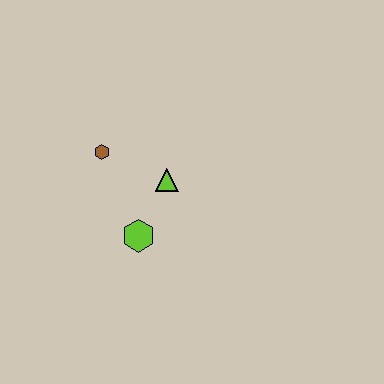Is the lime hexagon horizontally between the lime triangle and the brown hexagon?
Yes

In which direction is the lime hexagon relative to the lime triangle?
The lime hexagon is below the lime triangle.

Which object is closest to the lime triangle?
The lime hexagon is closest to the lime triangle.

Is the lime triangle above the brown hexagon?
No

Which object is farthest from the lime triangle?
The brown hexagon is farthest from the lime triangle.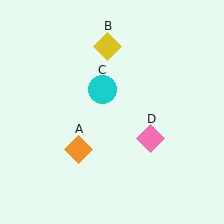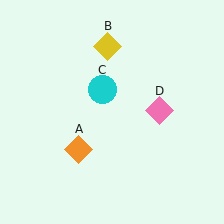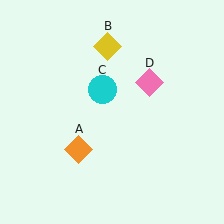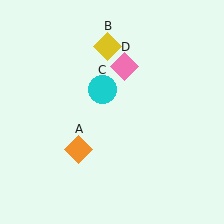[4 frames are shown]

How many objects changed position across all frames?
1 object changed position: pink diamond (object D).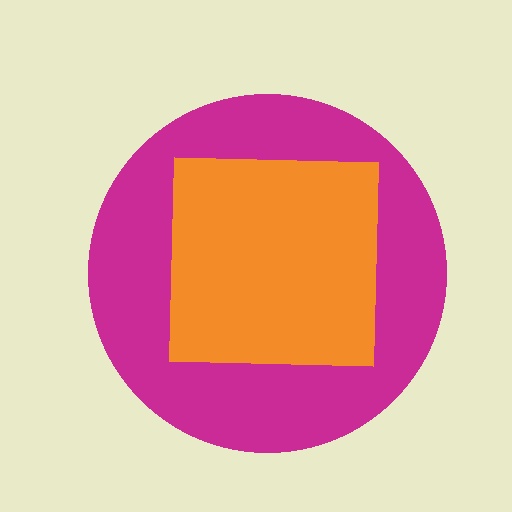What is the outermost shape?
The magenta circle.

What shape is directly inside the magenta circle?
The orange square.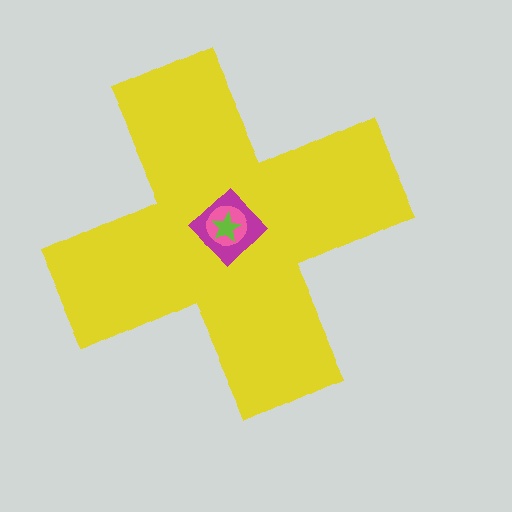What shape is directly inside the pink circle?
The lime star.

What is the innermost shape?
The lime star.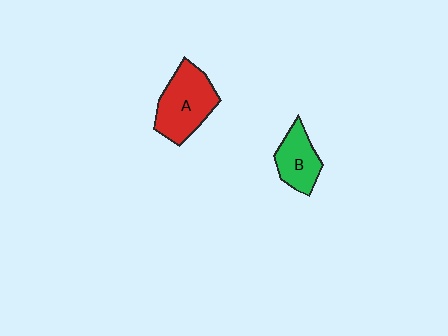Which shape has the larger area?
Shape A (red).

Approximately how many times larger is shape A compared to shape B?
Approximately 1.5 times.